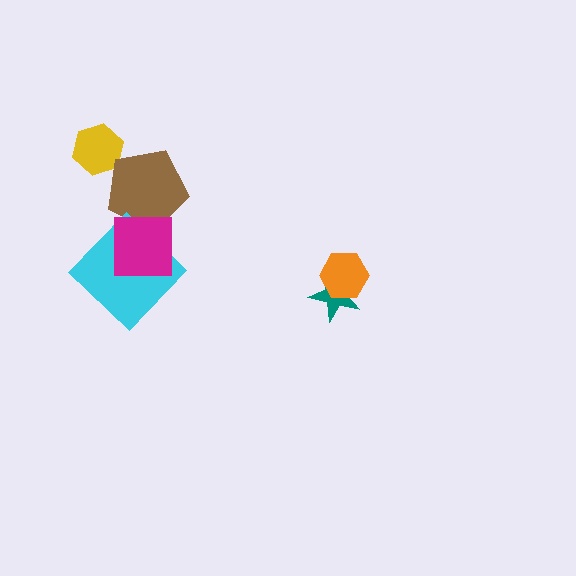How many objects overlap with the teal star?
1 object overlaps with the teal star.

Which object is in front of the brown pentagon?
The magenta square is in front of the brown pentagon.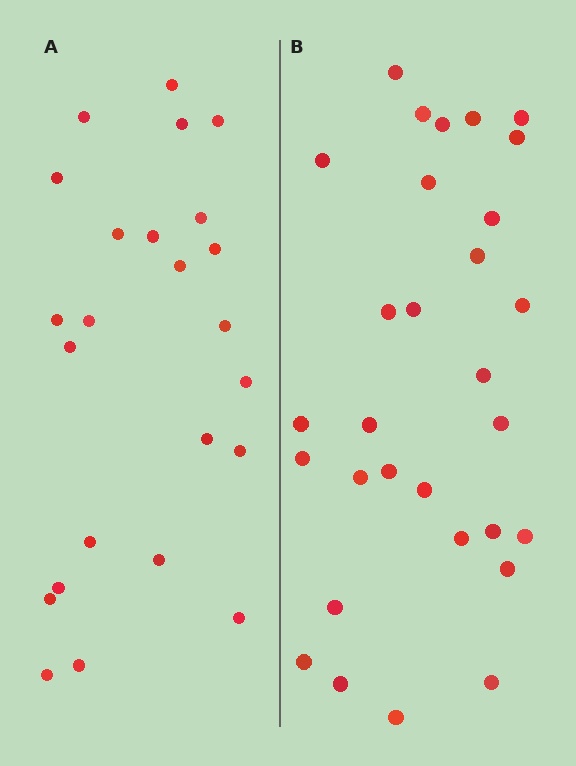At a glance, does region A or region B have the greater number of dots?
Region B (the right region) has more dots.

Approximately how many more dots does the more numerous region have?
Region B has about 6 more dots than region A.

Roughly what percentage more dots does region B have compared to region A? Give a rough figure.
About 25% more.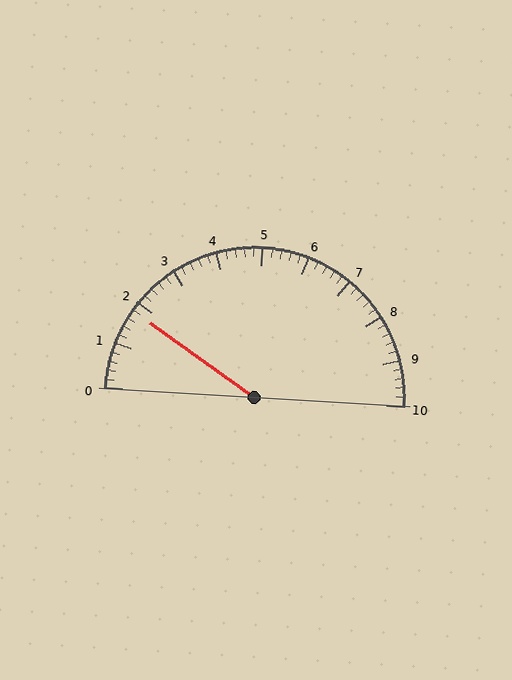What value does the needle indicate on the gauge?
The needle indicates approximately 1.8.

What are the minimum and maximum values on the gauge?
The gauge ranges from 0 to 10.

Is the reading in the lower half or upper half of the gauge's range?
The reading is in the lower half of the range (0 to 10).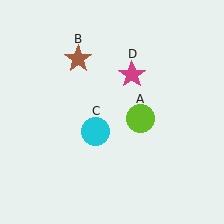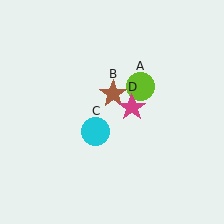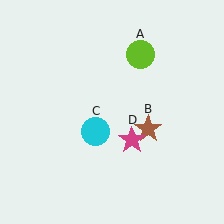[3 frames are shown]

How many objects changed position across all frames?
3 objects changed position: lime circle (object A), brown star (object B), magenta star (object D).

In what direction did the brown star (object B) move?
The brown star (object B) moved down and to the right.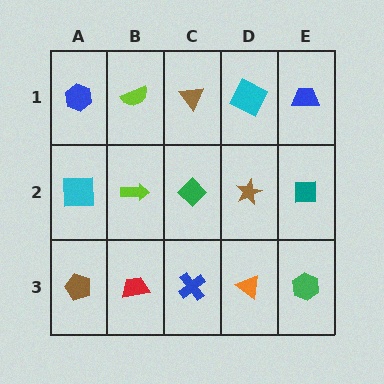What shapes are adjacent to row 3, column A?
A cyan square (row 2, column A), a red trapezoid (row 3, column B).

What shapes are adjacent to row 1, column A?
A cyan square (row 2, column A), a lime semicircle (row 1, column B).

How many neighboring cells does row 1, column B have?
3.